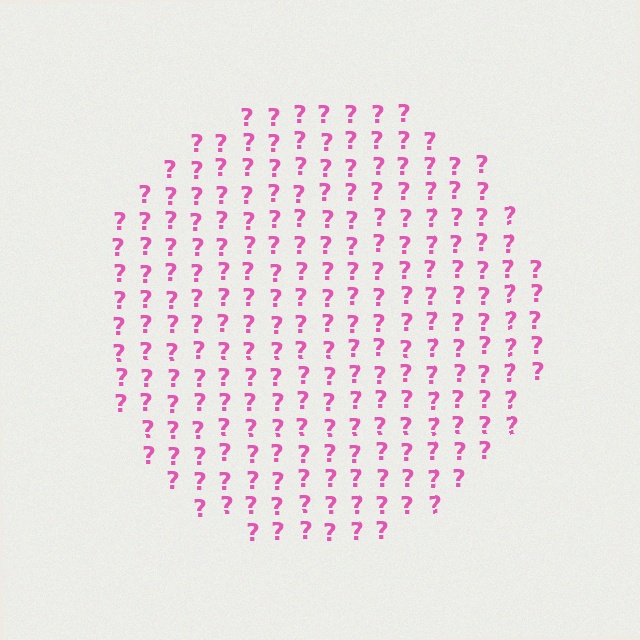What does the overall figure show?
The overall figure shows a circle.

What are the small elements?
The small elements are question marks.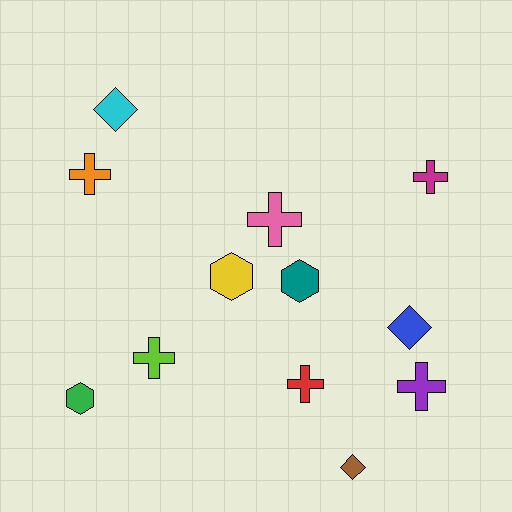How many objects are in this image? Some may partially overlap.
There are 12 objects.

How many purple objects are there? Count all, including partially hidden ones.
There is 1 purple object.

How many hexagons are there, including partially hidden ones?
There are 3 hexagons.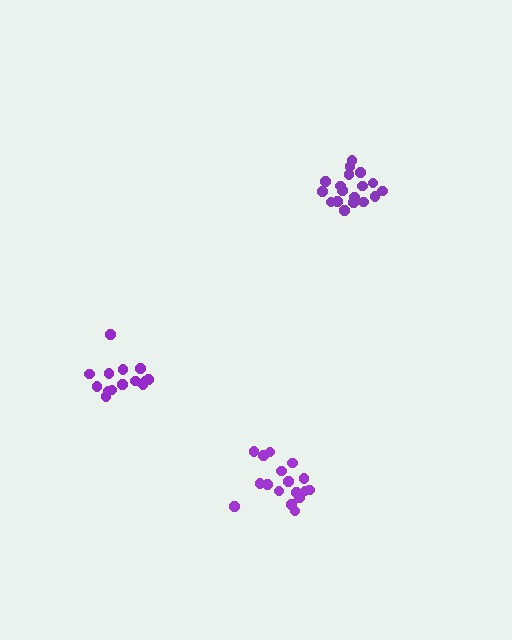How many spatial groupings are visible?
There are 3 spatial groupings.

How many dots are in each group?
Group 1: 17 dots, Group 2: 18 dots, Group 3: 14 dots (49 total).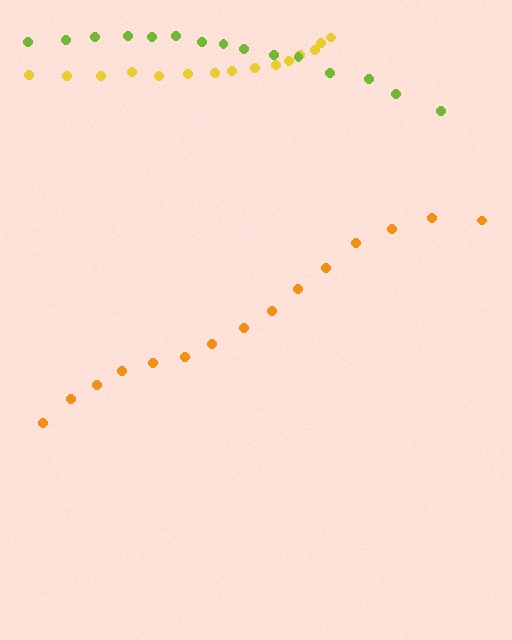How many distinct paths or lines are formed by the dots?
There are 3 distinct paths.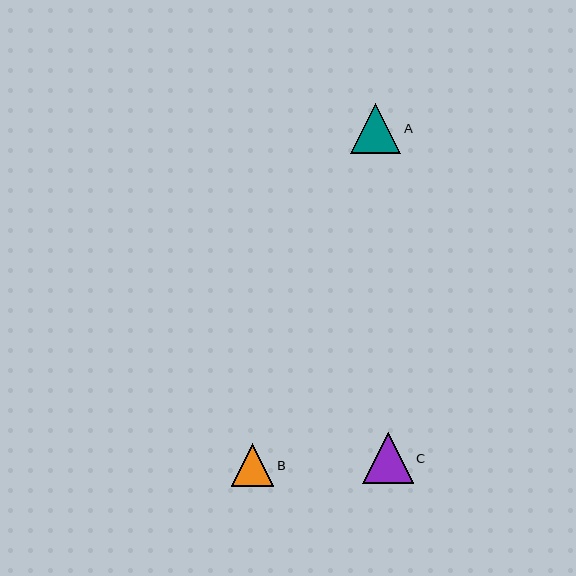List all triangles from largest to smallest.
From largest to smallest: C, A, B.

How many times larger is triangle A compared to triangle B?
Triangle A is approximately 1.2 times the size of triangle B.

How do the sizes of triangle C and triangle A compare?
Triangle C and triangle A are approximately the same size.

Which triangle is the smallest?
Triangle B is the smallest with a size of approximately 43 pixels.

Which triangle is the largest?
Triangle C is the largest with a size of approximately 51 pixels.